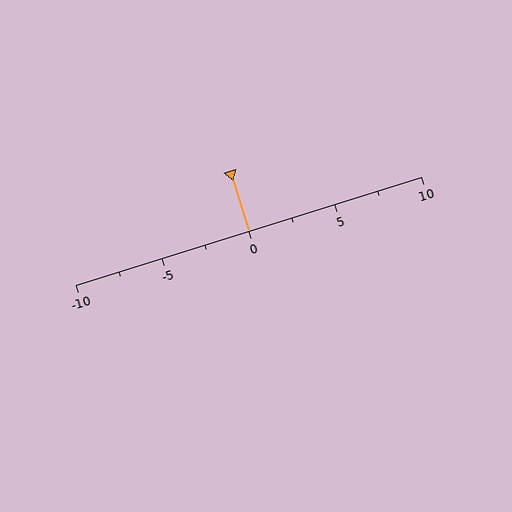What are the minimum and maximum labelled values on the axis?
The axis runs from -10 to 10.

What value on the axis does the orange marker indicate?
The marker indicates approximately 0.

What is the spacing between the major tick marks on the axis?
The major ticks are spaced 5 apart.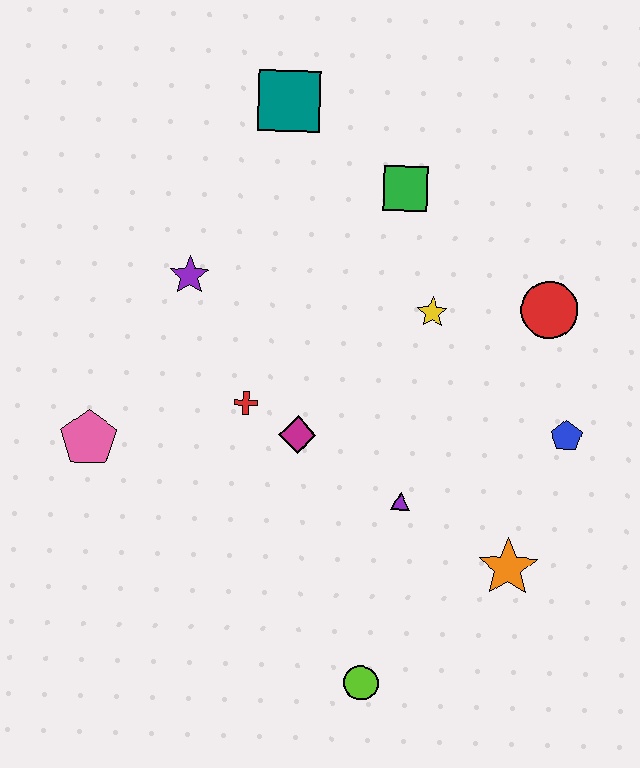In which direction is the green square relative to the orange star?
The green square is above the orange star.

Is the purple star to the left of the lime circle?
Yes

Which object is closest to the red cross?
The magenta diamond is closest to the red cross.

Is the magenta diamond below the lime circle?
No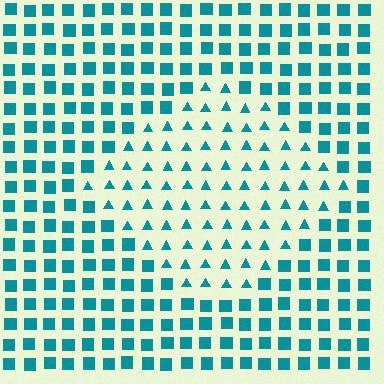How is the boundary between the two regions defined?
The boundary is defined by a change in element shape: triangles inside vs. squares outside. All elements share the same color and spacing.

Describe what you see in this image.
The image is filled with small teal elements arranged in a uniform grid. A diamond-shaped region contains triangles, while the surrounding area contains squares. The boundary is defined purely by the change in element shape.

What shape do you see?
I see a diamond.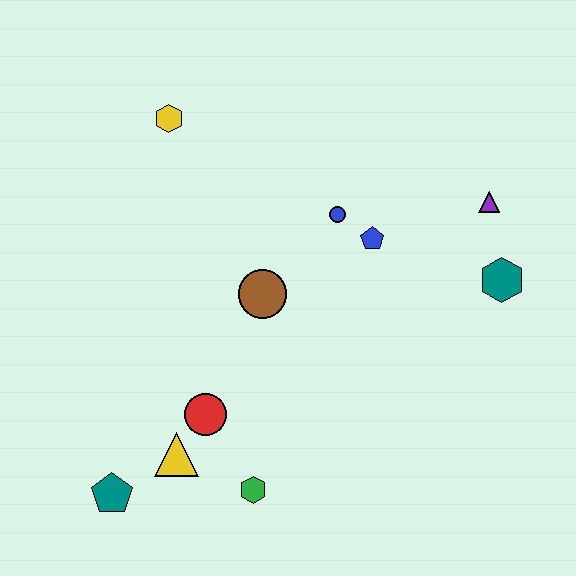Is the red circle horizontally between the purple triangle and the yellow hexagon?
Yes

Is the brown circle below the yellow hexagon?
Yes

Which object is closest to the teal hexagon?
The purple triangle is closest to the teal hexagon.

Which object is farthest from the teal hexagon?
The teal pentagon is farthest from the teal hexagon.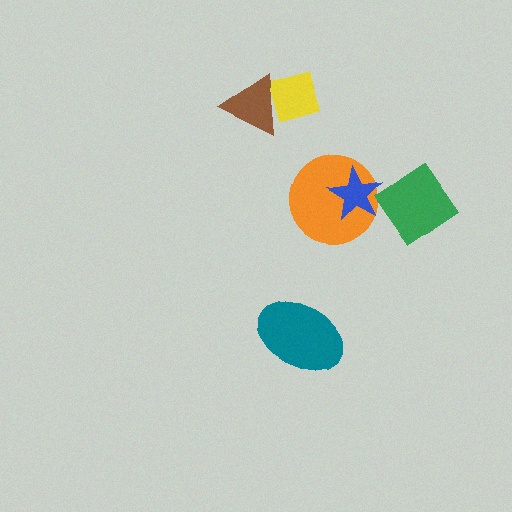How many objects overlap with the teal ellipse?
0 objects overlap with the teal ellipse.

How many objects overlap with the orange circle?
1 object overlaps with the orange circle.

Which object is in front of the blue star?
The green diamond is in front of the blue star.